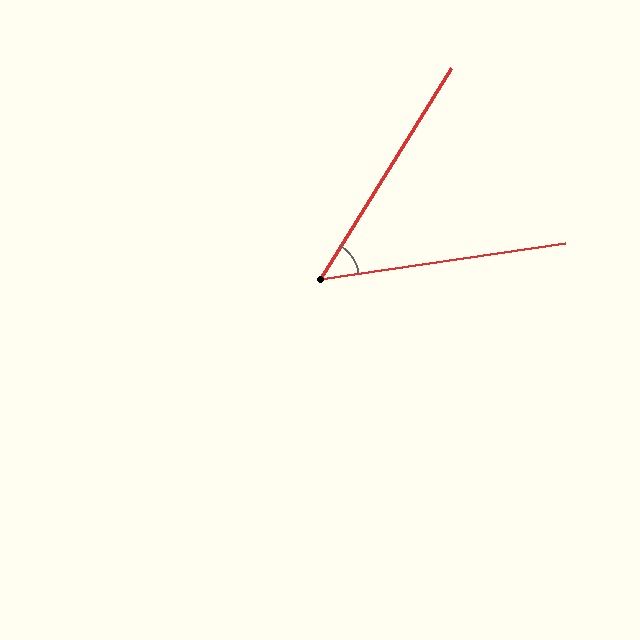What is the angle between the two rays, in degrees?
Approximately 50 degrees.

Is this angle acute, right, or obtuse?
It is acute.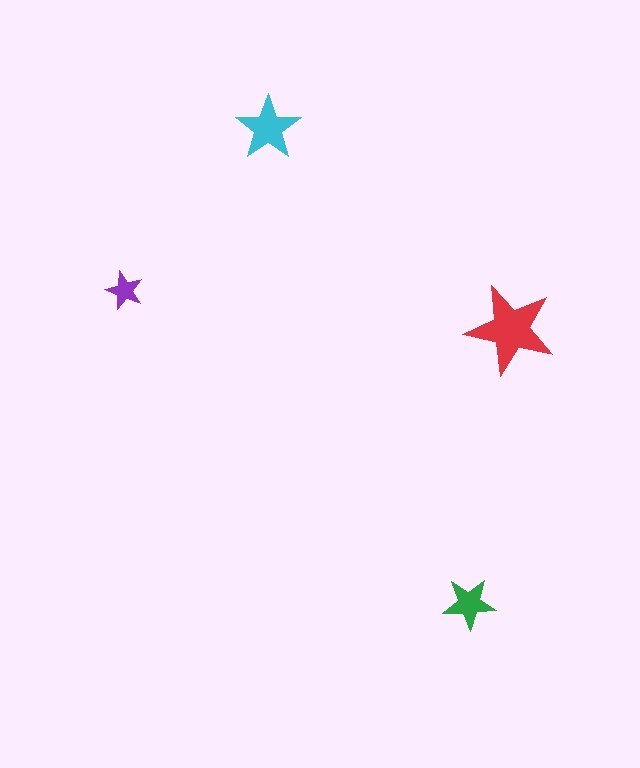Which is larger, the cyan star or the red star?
The red one.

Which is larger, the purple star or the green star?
The green one.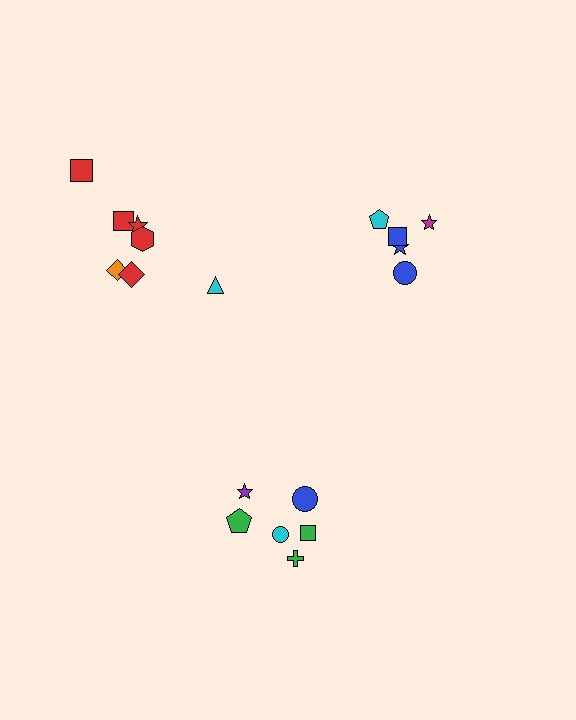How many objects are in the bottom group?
There are 6 objects.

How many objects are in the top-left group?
There are 7 objects.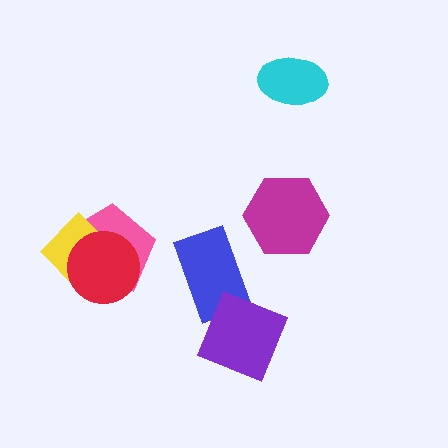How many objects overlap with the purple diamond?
1 object overlaps with the purple diamond.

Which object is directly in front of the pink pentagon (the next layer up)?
The yellow diamond is directly in front of the pink pentagon.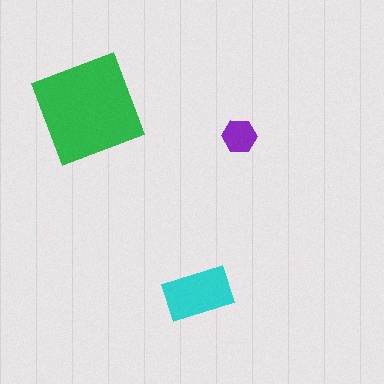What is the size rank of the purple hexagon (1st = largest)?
3rd.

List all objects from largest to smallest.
The green diamond, the cyan rectangle, the purple hexagon.